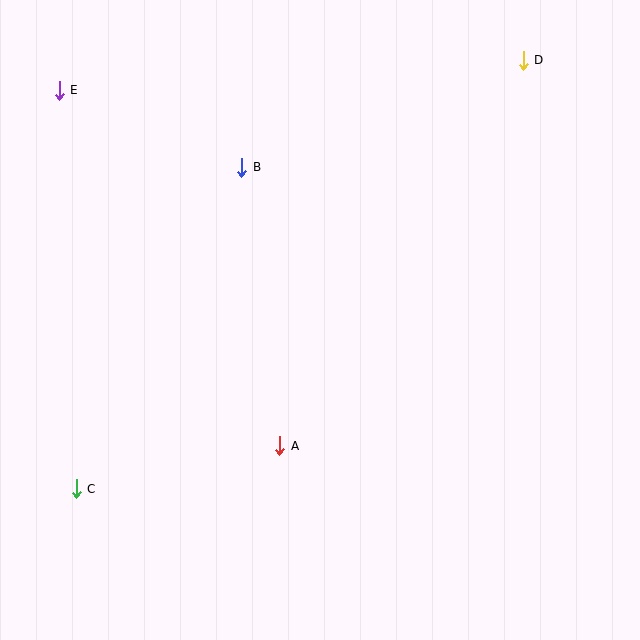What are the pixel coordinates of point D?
Point D is at (523, 60).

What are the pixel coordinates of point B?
Point B is at (242, 167).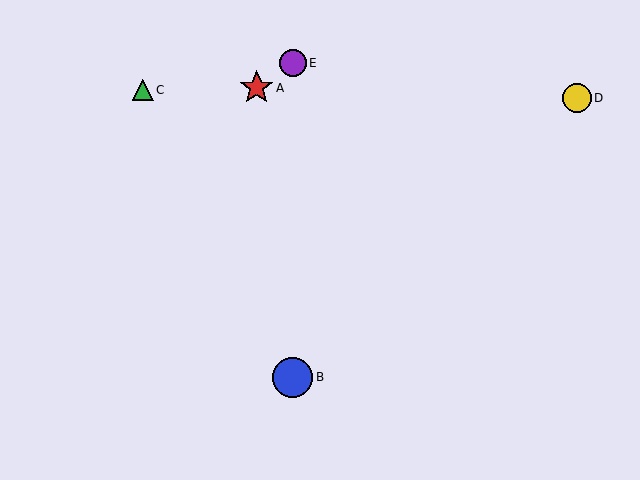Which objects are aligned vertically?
Objects B, E are aligned vertically.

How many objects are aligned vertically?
2 objects (B, E) are aligned vertically.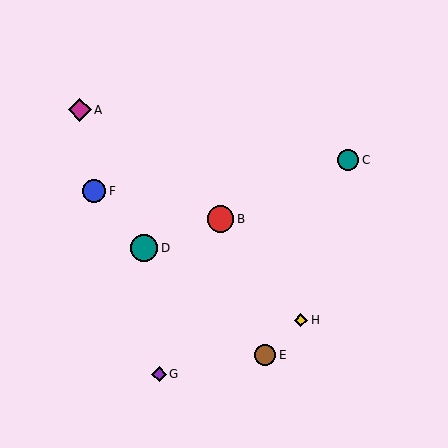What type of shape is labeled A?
Shape A is a magenta diamond.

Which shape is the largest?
The teal circle (labeled D) is the largest.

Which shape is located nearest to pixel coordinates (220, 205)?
The red circle (labeled B) at (221, 219) is nearest to that location.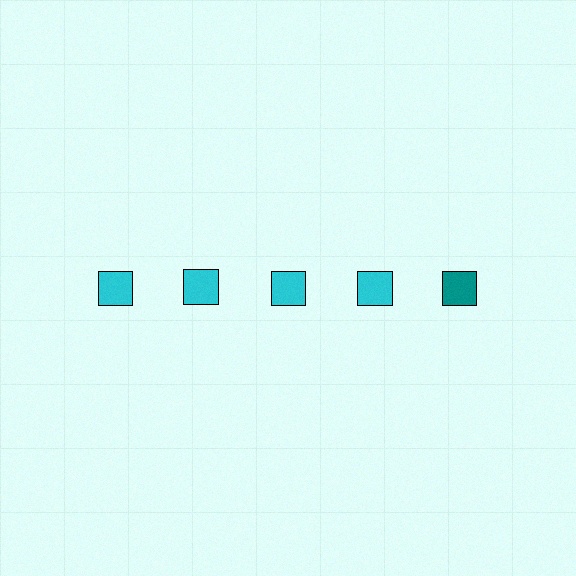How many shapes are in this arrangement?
There are 5 shapes arranged in a grid pattern.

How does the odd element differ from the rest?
It has a different color: teal instead of cyan.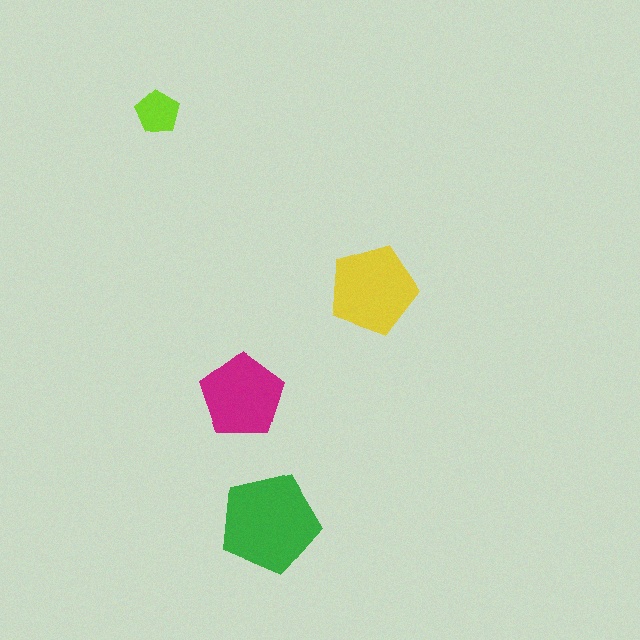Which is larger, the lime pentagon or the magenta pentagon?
The magenta one.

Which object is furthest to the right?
The yellow pentagon is rightmost.